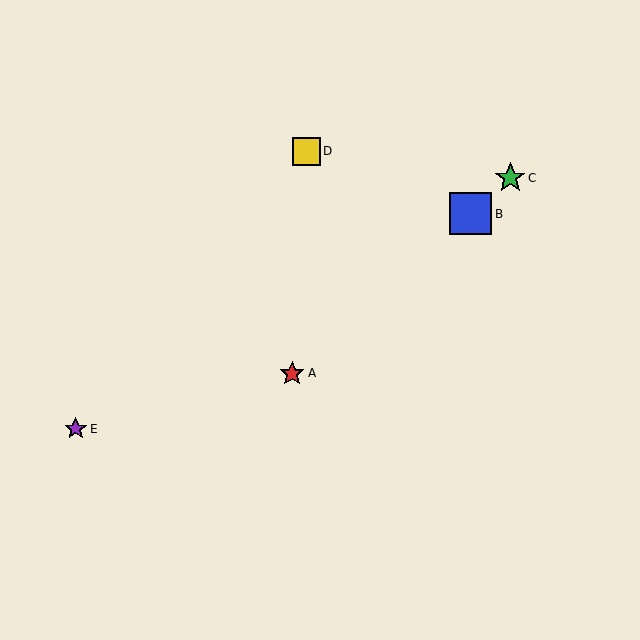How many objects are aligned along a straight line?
3 objects (A, B, C) are aligned along a straight line.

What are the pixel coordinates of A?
Object A is at (292, 373).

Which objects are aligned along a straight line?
Objects A, B, C are aligned along a straight line.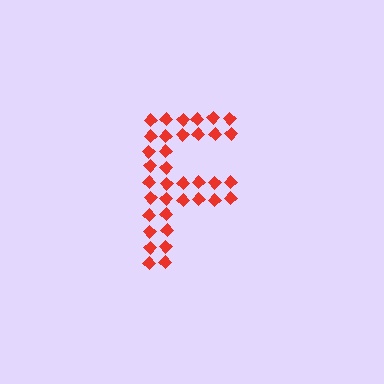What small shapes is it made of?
It is made of small diamonds.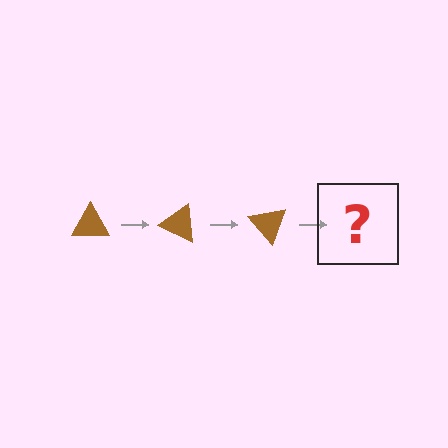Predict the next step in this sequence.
The next step is a brown triangle rotated 75 degrees.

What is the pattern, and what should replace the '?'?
The pattern is that the triangle rotates 25 degrees each step. The '?' should be a brown triangle rotated 75 degrees.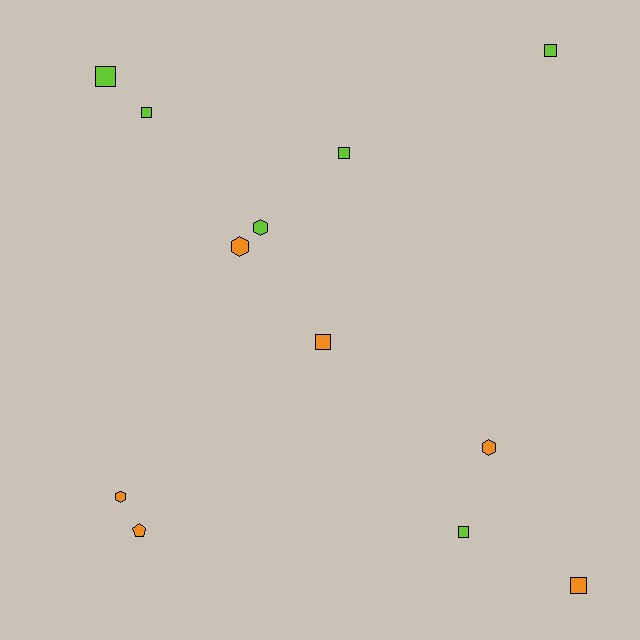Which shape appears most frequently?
Square, with 7 objects.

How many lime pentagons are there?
There are no lime pentagons.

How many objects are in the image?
There are 12 objects.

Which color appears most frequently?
Orange, with 6 objects.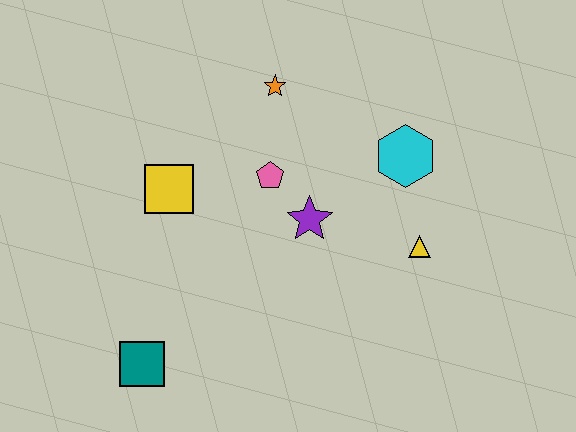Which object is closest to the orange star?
The pink pentagon is closest to the orange star.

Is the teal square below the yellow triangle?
Yes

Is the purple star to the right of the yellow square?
Yes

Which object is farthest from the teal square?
The cyan hexagon is farthest from the teal square.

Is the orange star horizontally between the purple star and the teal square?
Yes